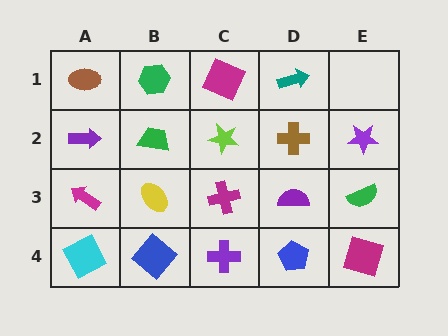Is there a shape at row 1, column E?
No, that cell is empty.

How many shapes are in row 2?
5 shapes.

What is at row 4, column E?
A magenta square.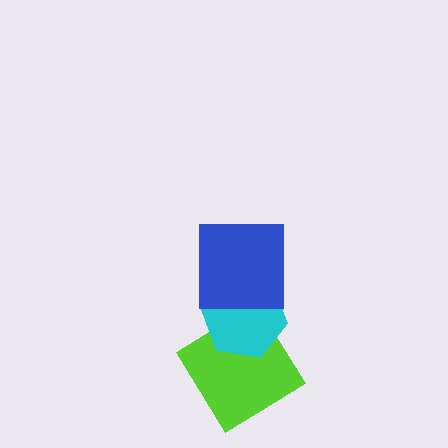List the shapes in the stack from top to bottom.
From top to bottom: the blue square, the cyan hexagon, the lime diamond.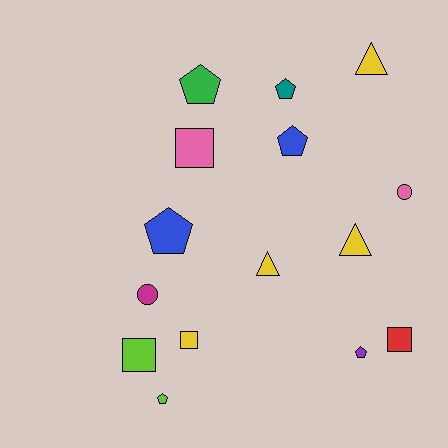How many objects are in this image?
There are 15 objects.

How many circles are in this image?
There are 2 circles.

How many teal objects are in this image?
There is 1 teal object.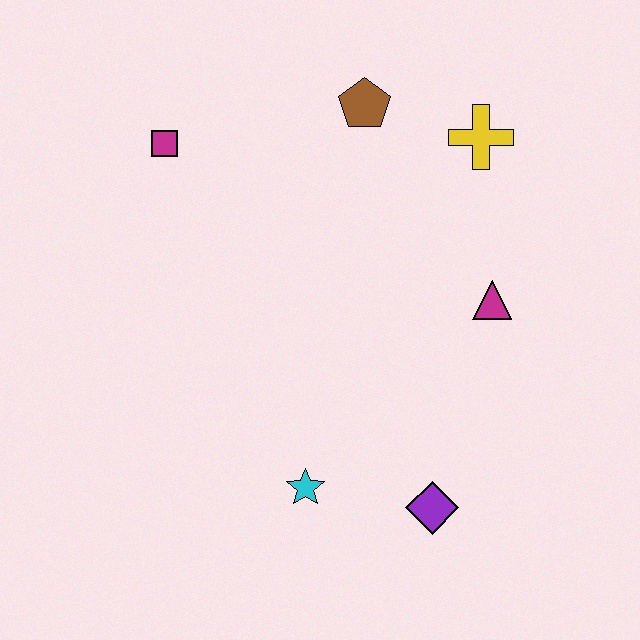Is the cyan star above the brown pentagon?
No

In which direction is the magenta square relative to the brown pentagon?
The magenta square is to the left of the brown pentagon.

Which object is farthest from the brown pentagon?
The purple diamond is farthest from the brown pentagon.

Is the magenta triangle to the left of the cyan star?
No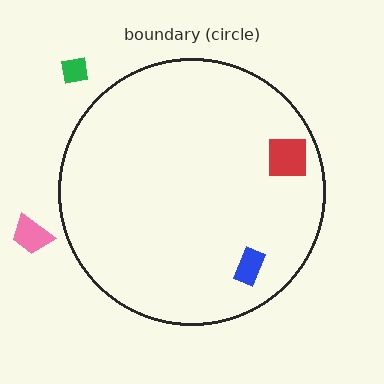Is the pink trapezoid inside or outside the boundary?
Outside.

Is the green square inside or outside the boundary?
Outside.